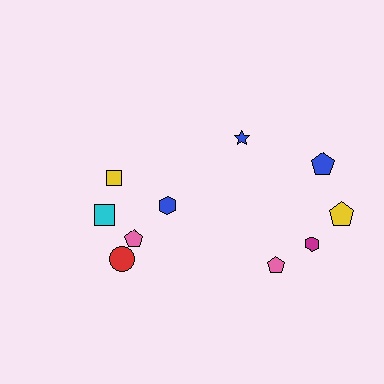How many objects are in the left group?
There are 4 objects.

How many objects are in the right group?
There are 6 objects.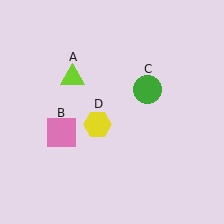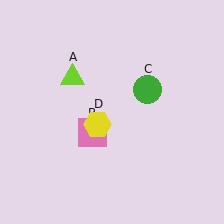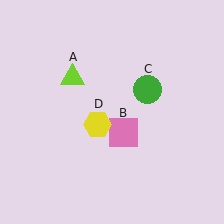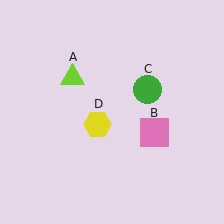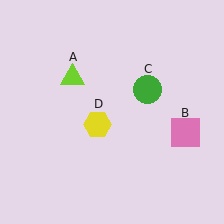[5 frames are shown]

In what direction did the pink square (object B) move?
The pink square (object B) moved right.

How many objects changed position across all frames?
1 object changed position: pink square (object B).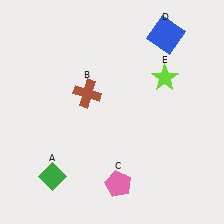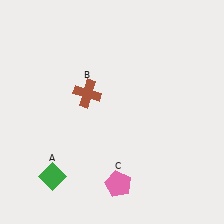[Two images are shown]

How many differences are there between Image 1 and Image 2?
There are 2 differences between the two images.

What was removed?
The lime star (E), the blue square (D) were removed in Image 2.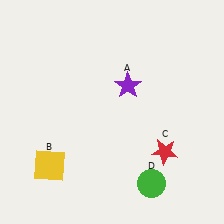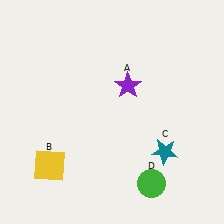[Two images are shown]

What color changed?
The star (C) changed from red in Image 1 to teal in Image 2.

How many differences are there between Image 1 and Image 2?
There is 1 difference between the two images.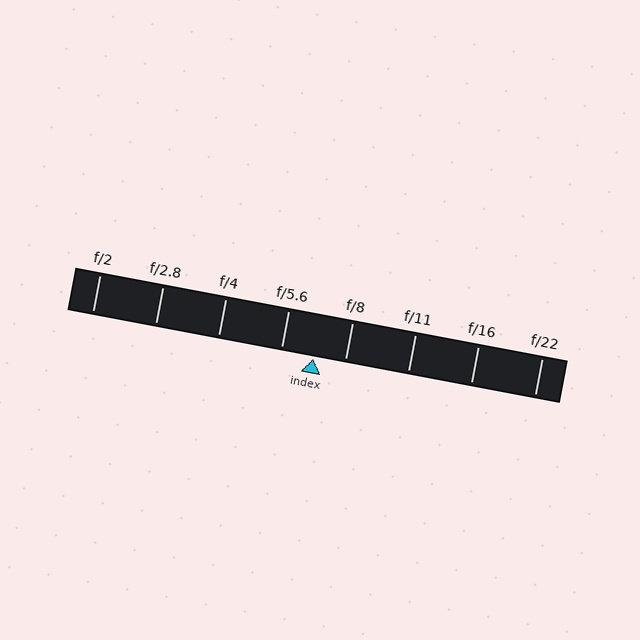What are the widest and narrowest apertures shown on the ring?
The widest aperture shown is f/2 and the narrowest is f/22.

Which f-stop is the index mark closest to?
The index mark is closest to f/8.